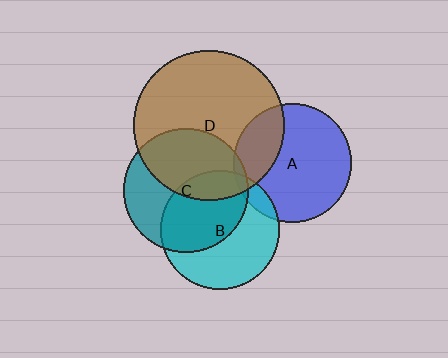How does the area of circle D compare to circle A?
Approximately 1.6 times.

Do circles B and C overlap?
Yes.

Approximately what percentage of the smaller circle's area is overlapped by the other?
Approximately 50%.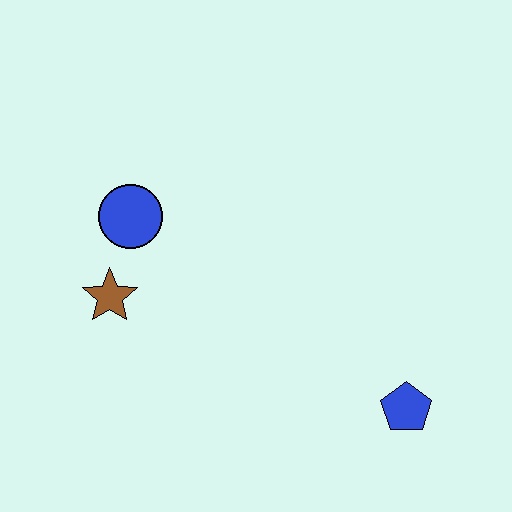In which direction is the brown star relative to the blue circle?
The brown star is below the blue circle.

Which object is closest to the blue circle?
The brown star is closest to the blue circle.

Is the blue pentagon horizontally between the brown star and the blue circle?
No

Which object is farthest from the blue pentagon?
The blue circle is farthest from the blue pentagon.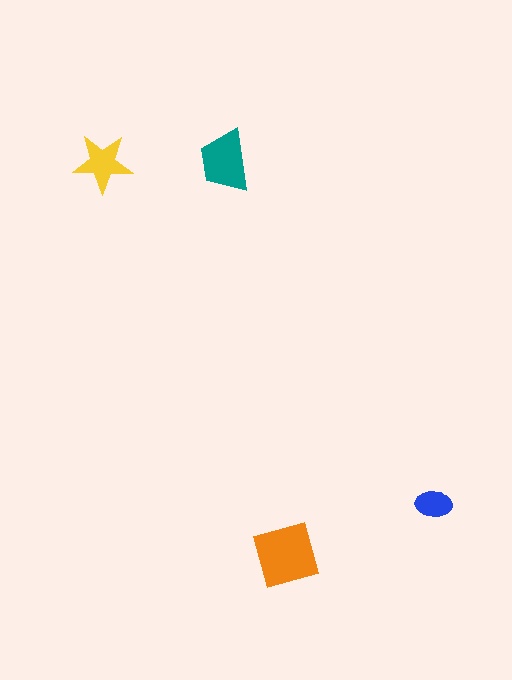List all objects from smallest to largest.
The blue ellipse, the yellow star, the teal trapezoid, the orange square.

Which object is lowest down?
The orange square is bottommost.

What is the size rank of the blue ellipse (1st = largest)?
4th.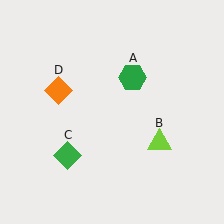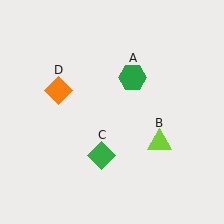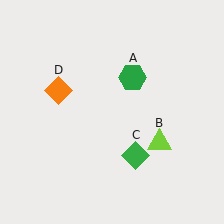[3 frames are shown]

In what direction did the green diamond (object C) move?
The green diamond (object C) moved right.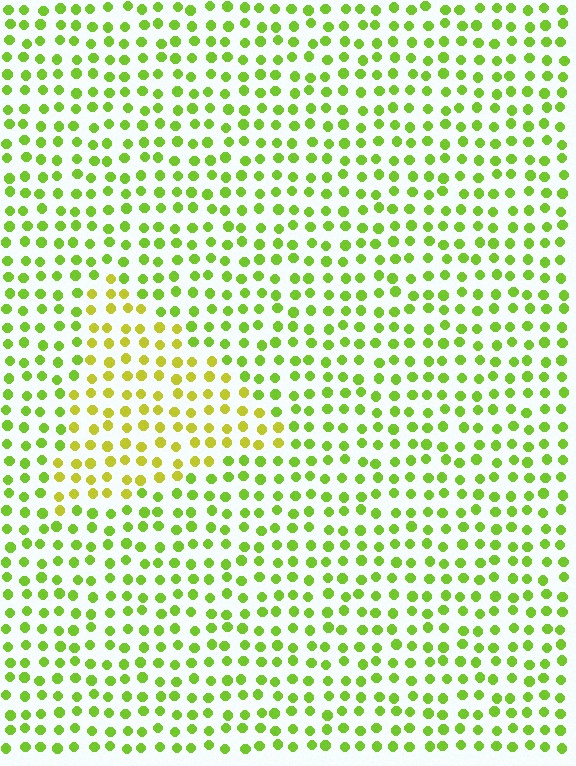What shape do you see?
I see a triangle.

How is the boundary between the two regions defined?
The boundary is defined purely by a slight shift in hue (about 30 degrees). Spacing, size, and orientation are identical on both sides.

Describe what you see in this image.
The image is filled with small lime elements in a uniform arrangement. A triangle-shaped region is visible where the elements are tinted to a slightly different hue, forming a subtle color boundary.